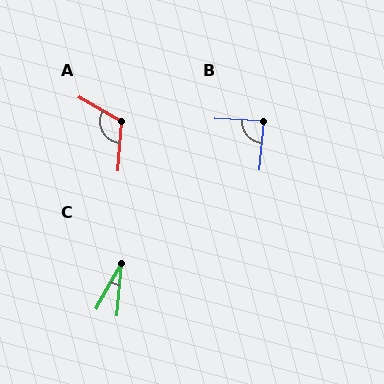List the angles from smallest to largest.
C (24°), B (88°), A (116°).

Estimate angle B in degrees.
Approximately 88 degrees.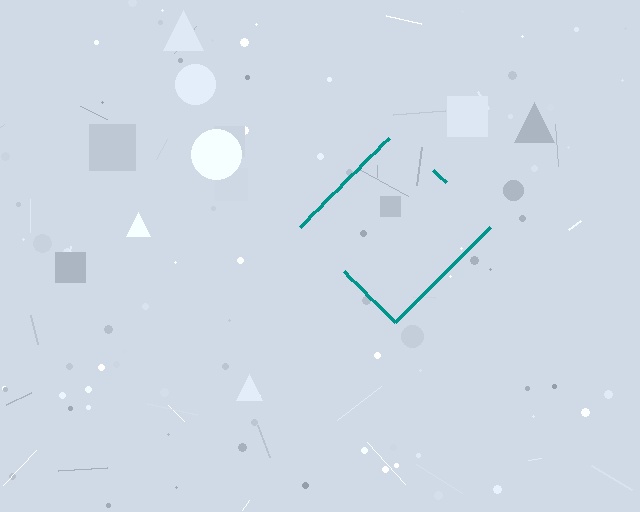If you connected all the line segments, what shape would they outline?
They would outline a diamond.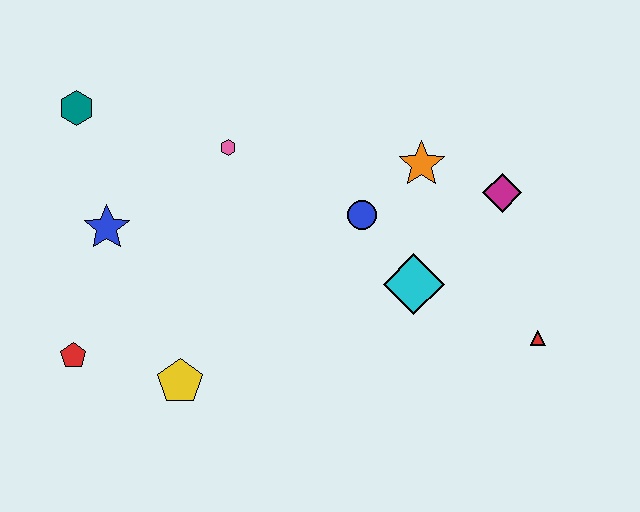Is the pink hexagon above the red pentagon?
Yes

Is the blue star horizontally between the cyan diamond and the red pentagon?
Yes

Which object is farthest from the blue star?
The red triangle is farthest from the blue star.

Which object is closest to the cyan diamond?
The blue circle is closest to the cyan diamond.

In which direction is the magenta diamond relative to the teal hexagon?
The magenta diamond is to the right of the teal hexagon.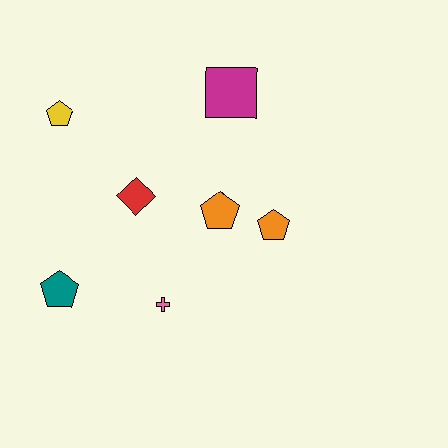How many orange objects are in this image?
There are 2 orange objects.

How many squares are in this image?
There is 1 square.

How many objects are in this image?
There are 7 objects.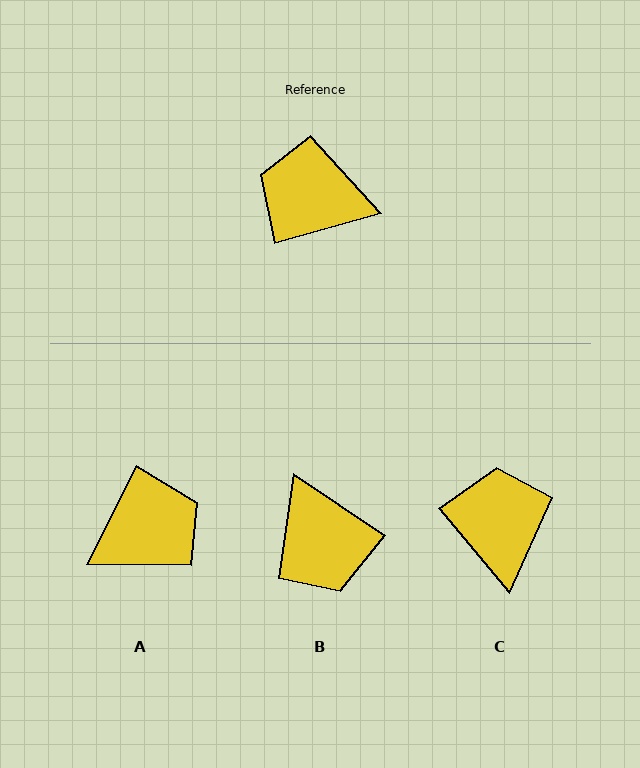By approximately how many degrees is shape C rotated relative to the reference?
Approximately 66 degrees clockwise.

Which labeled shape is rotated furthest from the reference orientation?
A, about 133 degrees away.